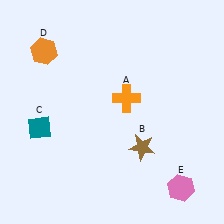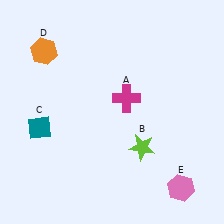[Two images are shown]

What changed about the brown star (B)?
In Image 1, B is brown. In Image 2, it changed to lime.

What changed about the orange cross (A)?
In Image 1, A is orange. In Image 2, it changed to magenta.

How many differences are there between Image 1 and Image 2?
There are 2 differences between the two images.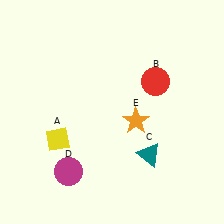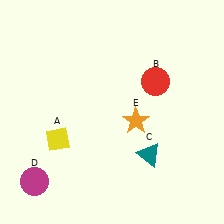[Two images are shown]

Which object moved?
The magenta circle (D) moved left.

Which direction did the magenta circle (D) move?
The magenta circle (D) moved left.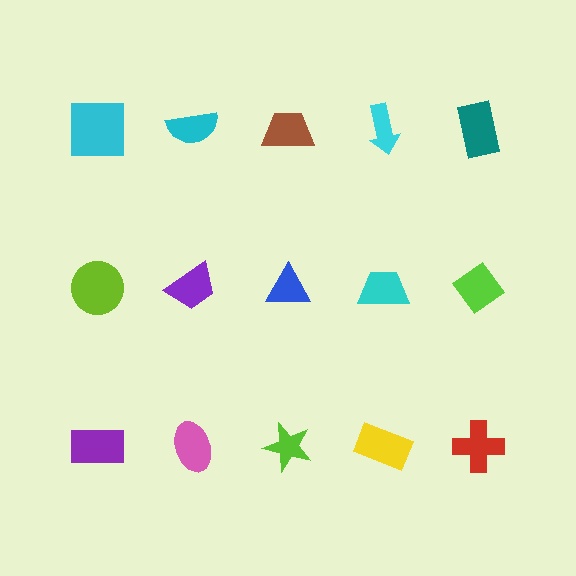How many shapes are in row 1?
5 shapes.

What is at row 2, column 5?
A lime diamond.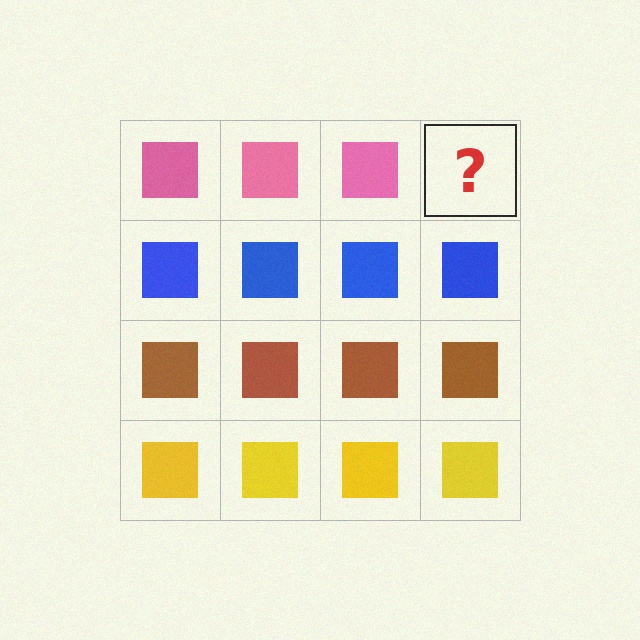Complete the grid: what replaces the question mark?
The question mark should be replaced with a pink square.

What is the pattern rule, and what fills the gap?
The rule is that each row has a consistent color. The gap should be filled with a pink square.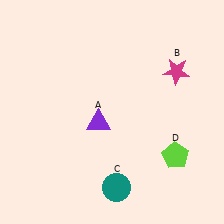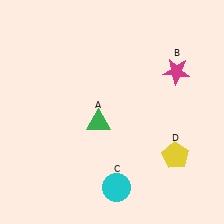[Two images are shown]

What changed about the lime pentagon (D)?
In Image 1, D is lime. In Image 2, it changed to yellow.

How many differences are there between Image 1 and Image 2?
There are 3 differences between the two images.